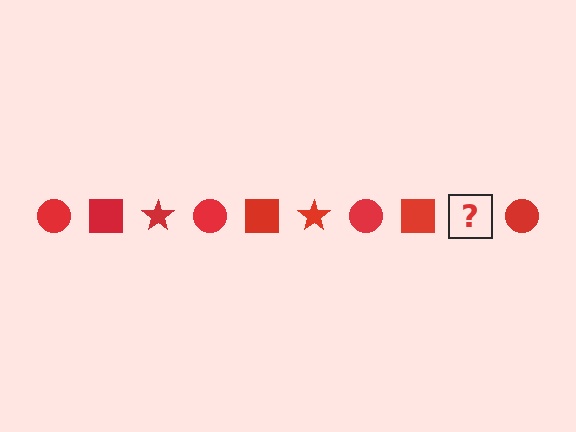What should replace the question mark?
The question mark should be replaced with a red star.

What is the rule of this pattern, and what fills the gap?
The rule is that the pattern cycles through circle, square, star shapes in red. The gap should be filled with a red star.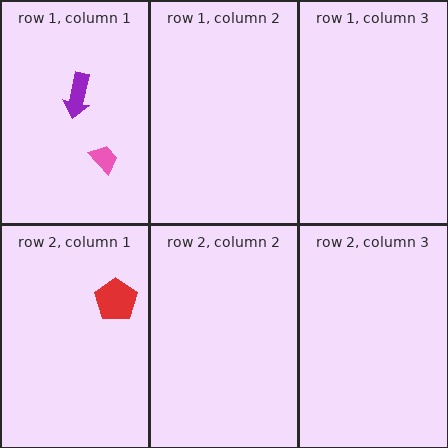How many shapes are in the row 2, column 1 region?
1.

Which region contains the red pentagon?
The row 2, column 1 region.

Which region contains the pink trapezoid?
The row 1, column 1 region.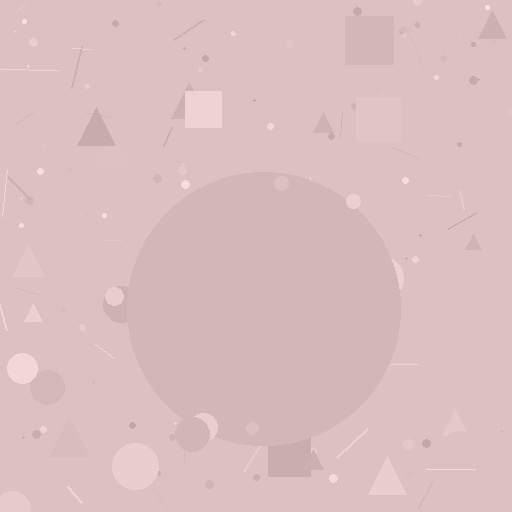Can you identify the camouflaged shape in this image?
The camouflaged shape is a circle.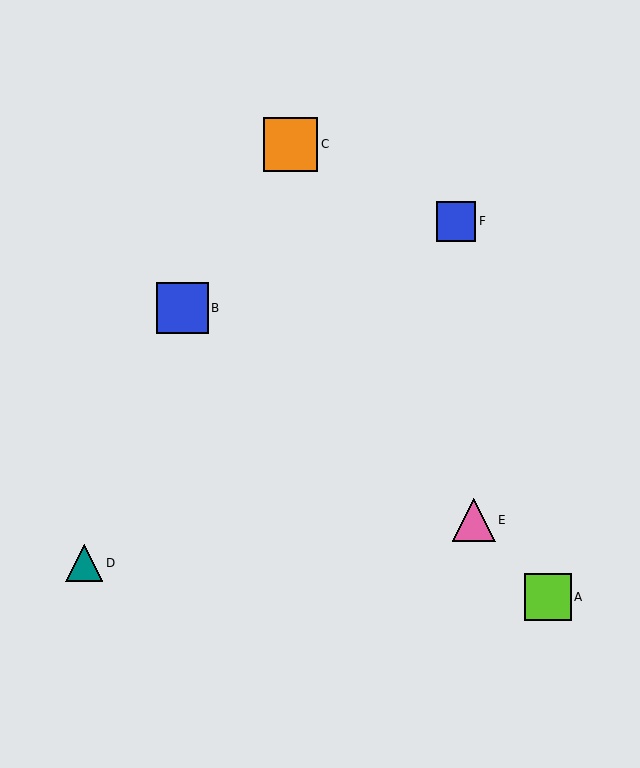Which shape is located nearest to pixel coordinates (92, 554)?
The teal triangle (labeled D) at (84, 563) is nearest to that location.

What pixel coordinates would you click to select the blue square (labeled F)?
Click at (456, 221) to select the blue square F.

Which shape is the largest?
The orange square (labeled C) is the largest.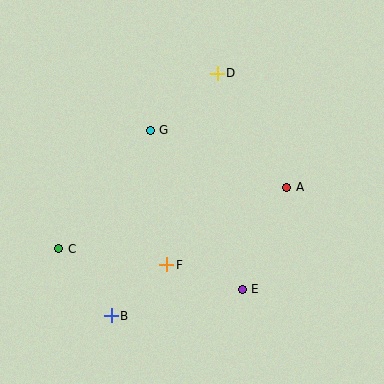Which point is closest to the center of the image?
Point G at (150, 130) is closest to the center.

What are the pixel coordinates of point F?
Point F is at (167, 265).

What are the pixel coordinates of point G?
Point G is at (150, 130).